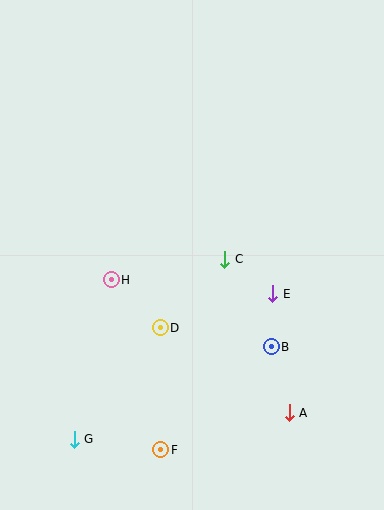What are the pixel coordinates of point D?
Point D is at (160, 328).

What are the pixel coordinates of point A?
Point A is at (289, 413).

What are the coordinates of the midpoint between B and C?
The midpoint between B and C is at (248, 303).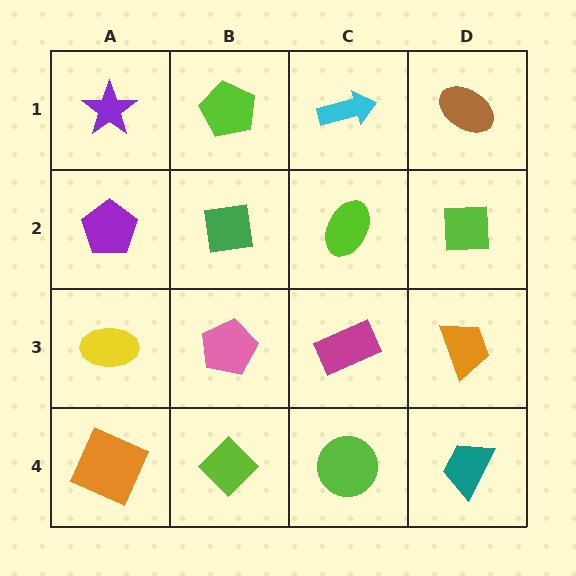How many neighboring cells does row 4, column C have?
3.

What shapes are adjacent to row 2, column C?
A cyan arrow (row 1, column C), a magenta rectangle (row 3, column C), a green square (row 2, column B), a lime square (row 2, column D).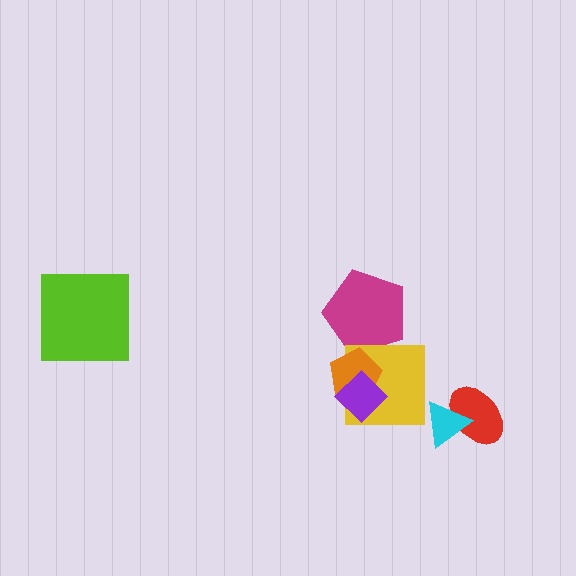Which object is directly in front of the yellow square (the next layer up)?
The orange pentagon is directly in front of the yellow square.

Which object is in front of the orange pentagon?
The purple diamond is in front of the orange pentagon.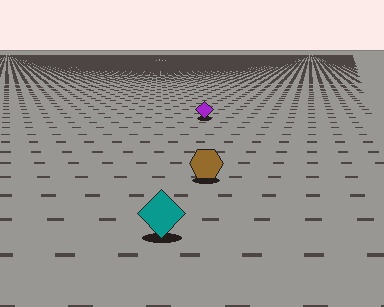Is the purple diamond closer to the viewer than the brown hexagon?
No. The brown hexagon is closer — you can tell from the texture gradient: the ground texture is coarser near it.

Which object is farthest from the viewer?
The purple diamond is farthest from the viewer. It appears smaller and the ground texture around it is denser.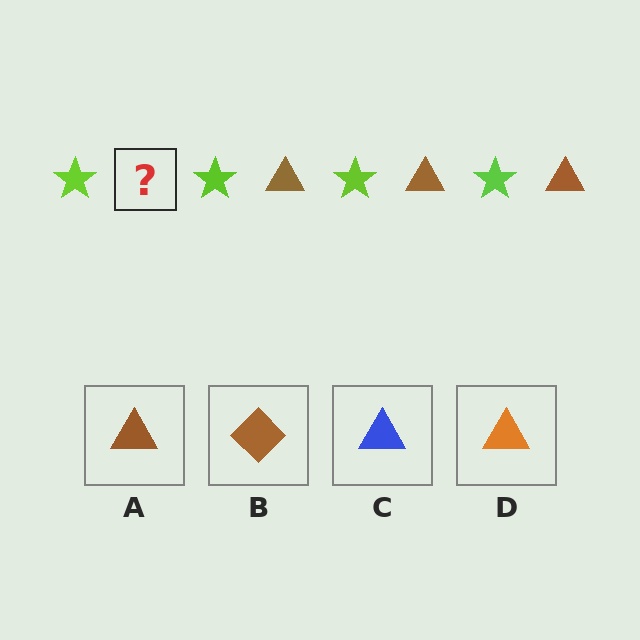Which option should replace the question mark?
Option A.